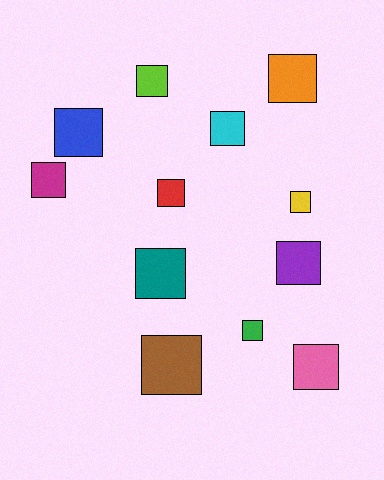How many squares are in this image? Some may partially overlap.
There are 12 squares.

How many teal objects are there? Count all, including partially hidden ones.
There is 1 teal object.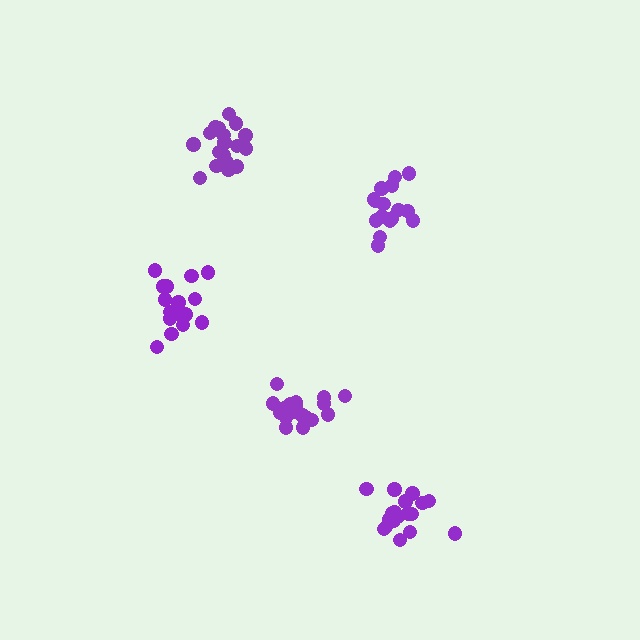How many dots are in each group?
Group 1: 17 dots, Group 2: 16 dots, Group 3: 18 dots, Group 4: 19 dots, Group 5: 19 dots (89 total).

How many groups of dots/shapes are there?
There are 5 groups.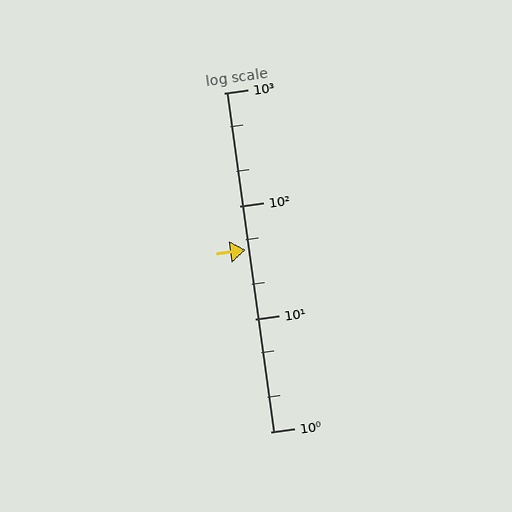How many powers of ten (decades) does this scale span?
The scale spans 3 decades, from 1 to 1000.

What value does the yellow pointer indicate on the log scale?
The pointer indicates approximately 41.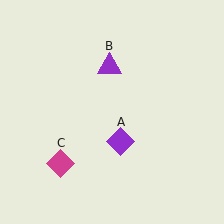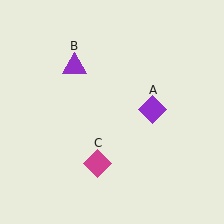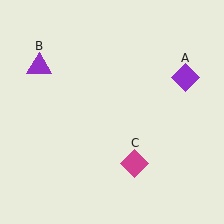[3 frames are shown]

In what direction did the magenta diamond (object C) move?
The magenta diamond (object C) moved right.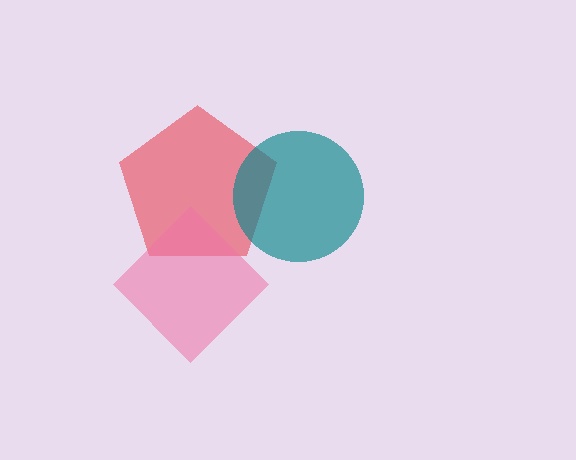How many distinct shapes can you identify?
There are 3 distinct shapes: a red pentagon, a pink diamond, a teal circle.